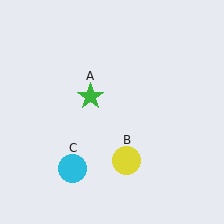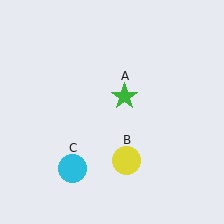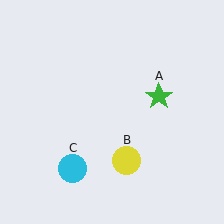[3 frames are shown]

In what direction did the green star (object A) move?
The green star (object A) moved right.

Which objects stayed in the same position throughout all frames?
Yellow circle (object B) and cyan circle (object C) remained stationary.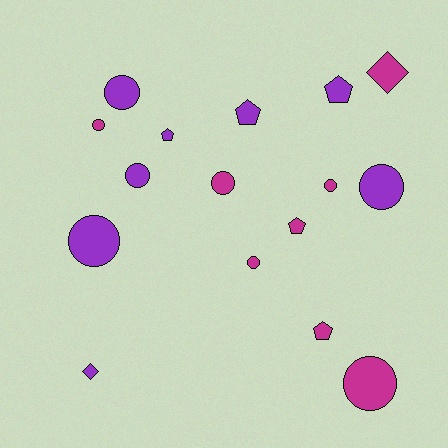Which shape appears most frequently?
Circle, with 9 objects.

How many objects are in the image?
There are 16 objects.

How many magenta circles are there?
There are 5 magenta circles.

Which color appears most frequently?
Magenta, with 8 objects.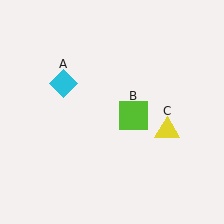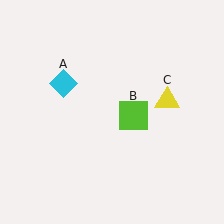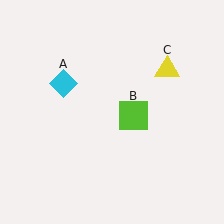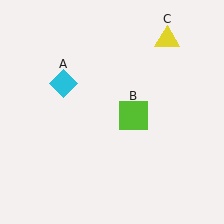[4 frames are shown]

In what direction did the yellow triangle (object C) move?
The yellow triangle (object C) moved up.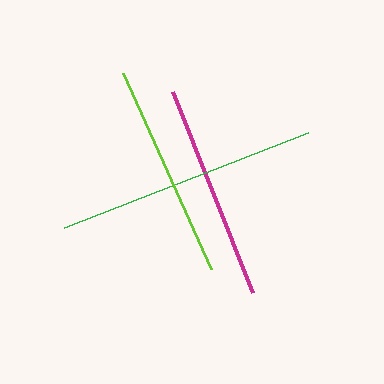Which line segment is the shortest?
The lime line is the shortest at approximately 215 pixels.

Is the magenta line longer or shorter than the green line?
The green line is longer than the magenta line.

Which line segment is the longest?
The green line is the longest at approximately 261 pixels.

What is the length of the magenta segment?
The magenta segment is approximately 217 pixels long.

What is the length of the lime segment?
The lime segment is approximately 215 pixels long.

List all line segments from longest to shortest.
From longest to shortest: green, magenta, lime.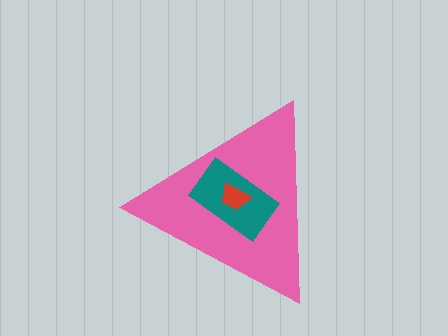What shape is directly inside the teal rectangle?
The red trapezoid.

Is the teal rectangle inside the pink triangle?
Yes.